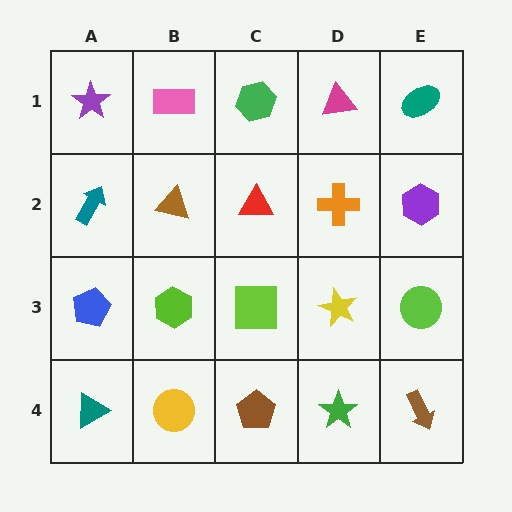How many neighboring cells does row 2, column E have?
3.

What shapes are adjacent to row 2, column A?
A purple star (row 1, column A), a blue pentagon (row 3, column A), a brown triangle (row 2, column B).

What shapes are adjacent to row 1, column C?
A red triangle (row 2, column C), a pink rectangle (row 1, column B), a magenta triangle (row 1, column D).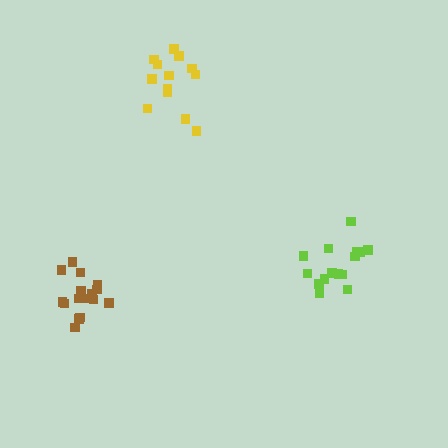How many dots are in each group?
Group 1: 15 dots, Group 2: 16 dots, Group 3: 13 dots (44 total).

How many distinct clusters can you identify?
There are 3 distinct clusters.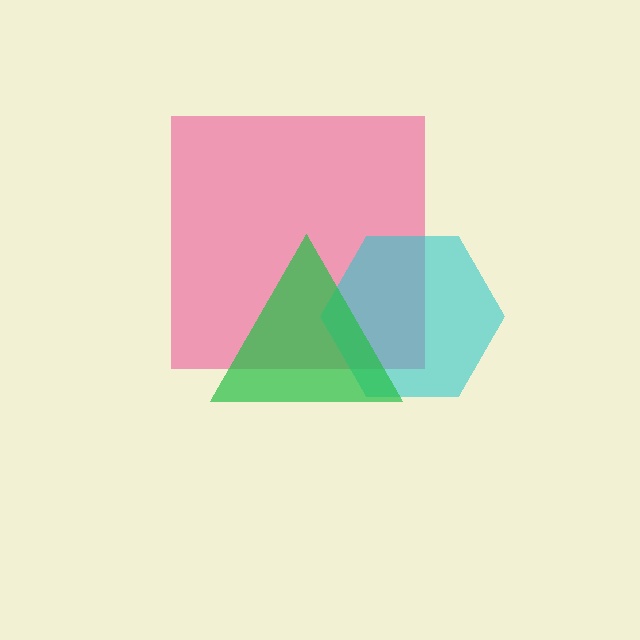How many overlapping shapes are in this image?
There are 3 overlapping shapes in the image.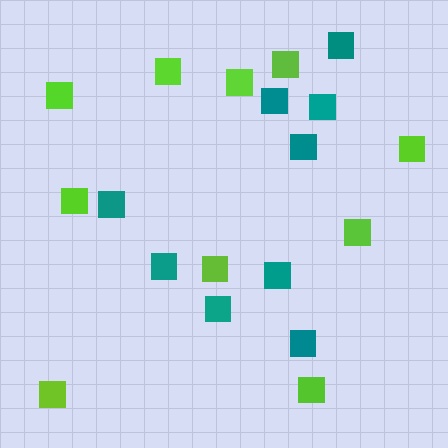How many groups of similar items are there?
There are 2 groups: one group of lime squares (10) and one group of teal squares (9).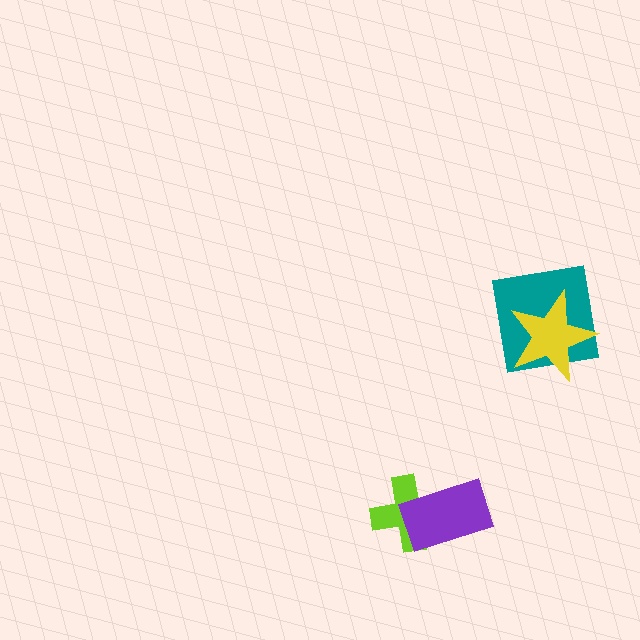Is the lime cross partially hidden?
Yes, it is partially covered by another shape.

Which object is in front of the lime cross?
The purple rectangle is in front of the lime cross.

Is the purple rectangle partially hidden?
No, no other shape covers it.